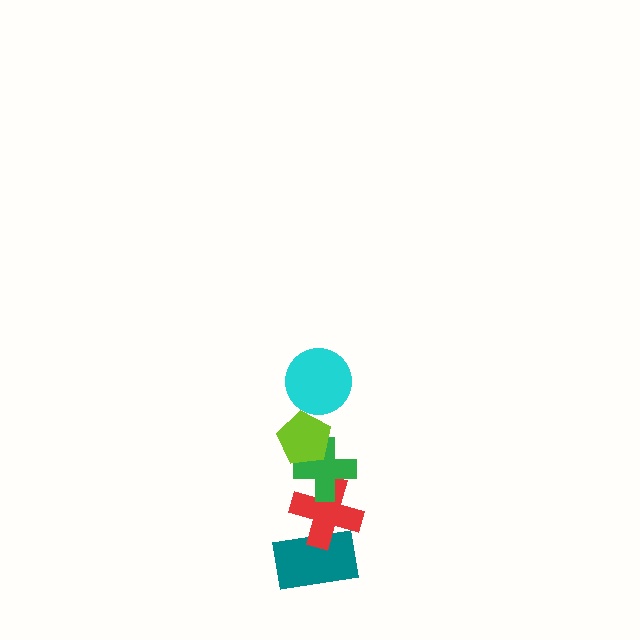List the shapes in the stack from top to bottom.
From top to bottom: the cyan circle, the lime pentagon, the green cross, the red cross, the teal rectangle.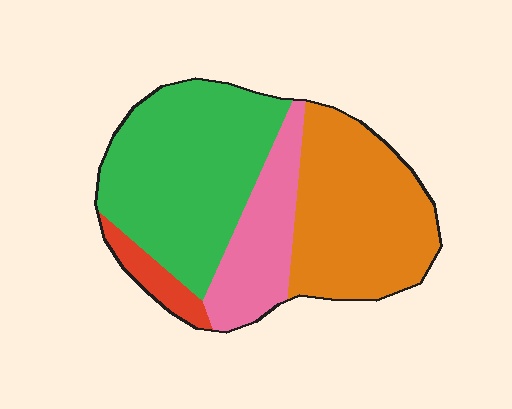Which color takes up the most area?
Green, at roughly 40%.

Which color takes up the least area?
Red, at roughly 5%.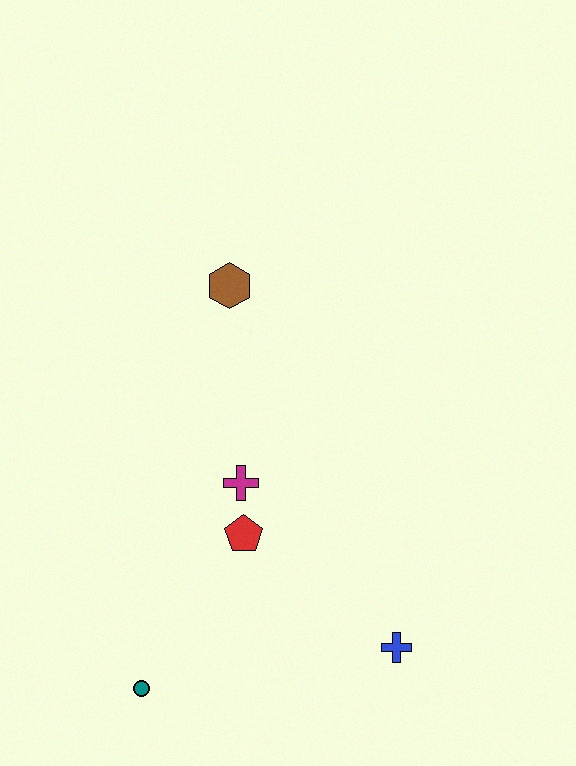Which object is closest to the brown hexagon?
The magenta cross is closest to the brown hexagon.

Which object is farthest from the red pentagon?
The brown hexagon is farthest from the red pentagon.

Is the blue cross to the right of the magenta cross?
Yes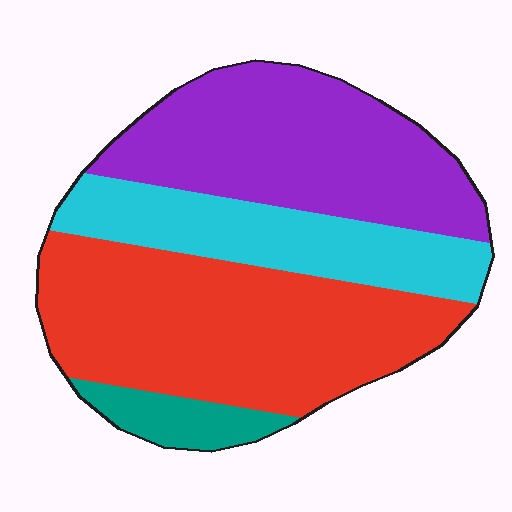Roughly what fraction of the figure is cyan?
Cyan covers roughly 20% of the figure.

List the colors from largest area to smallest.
From largest to smallest: red, purple, cyan, teal.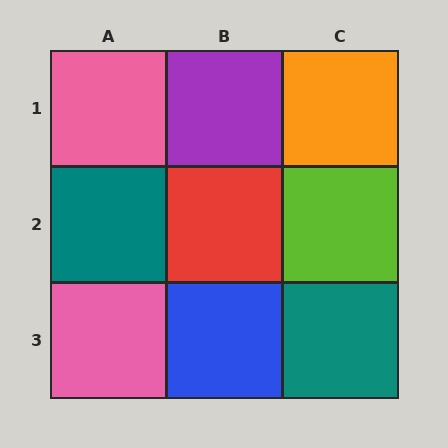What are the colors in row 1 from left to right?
Pink, purple, orange.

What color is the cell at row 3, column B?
Blue.